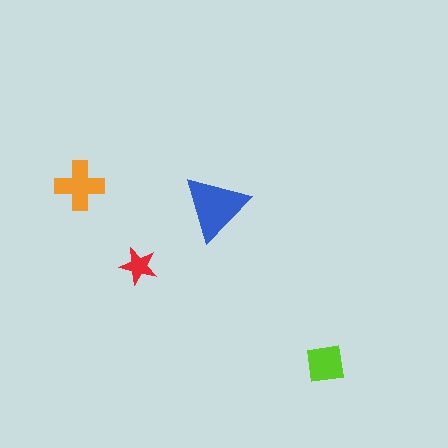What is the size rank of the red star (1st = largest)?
4th.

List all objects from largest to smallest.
The blue triangle, the orange cross, the lime square, the red star.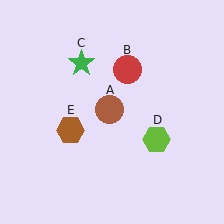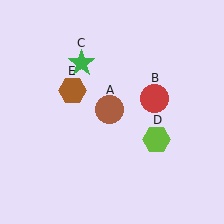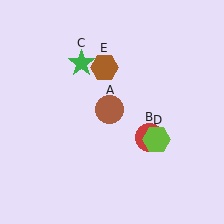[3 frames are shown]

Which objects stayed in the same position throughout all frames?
Brown circle (object A) and green star (object C) and lime hexagon (object D) remained stationary.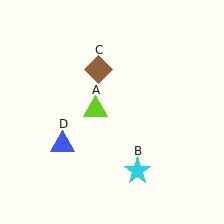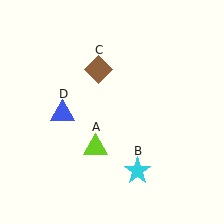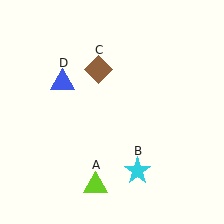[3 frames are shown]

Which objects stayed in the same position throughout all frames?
Cyan star (object B) and brown diamond (object C) remained stationary.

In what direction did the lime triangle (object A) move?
The lime triangle (object A) moved down.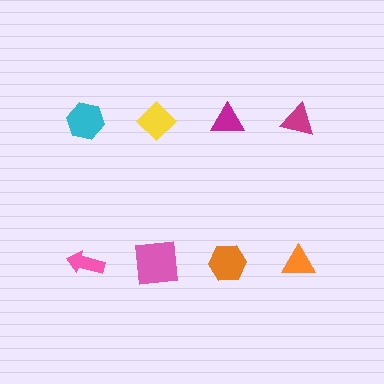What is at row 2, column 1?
A pink arrow.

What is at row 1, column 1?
A cyan hexagon.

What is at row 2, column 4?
An orange triangle.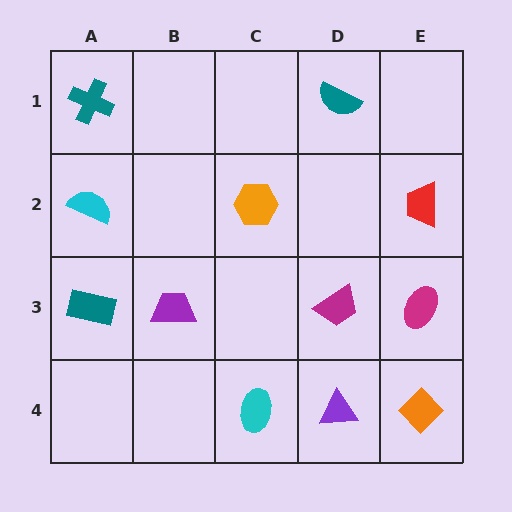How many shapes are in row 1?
2 shapes.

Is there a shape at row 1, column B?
No, that cell is empty.